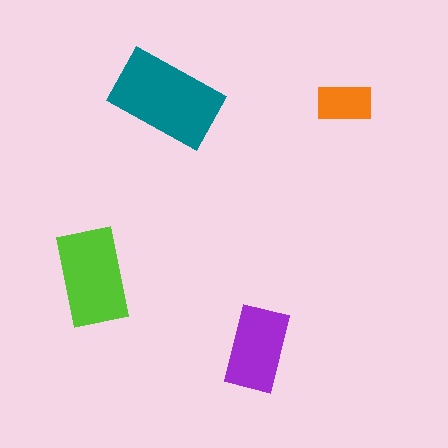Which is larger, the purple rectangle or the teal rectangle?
The teal one.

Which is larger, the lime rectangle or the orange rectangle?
The lime one.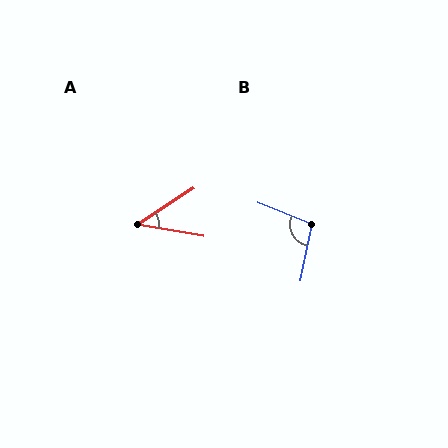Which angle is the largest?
B, at approximately 101 degrees.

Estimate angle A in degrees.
Approximately 43 degrees.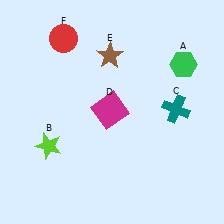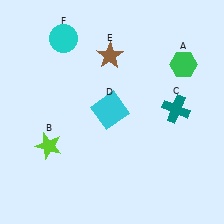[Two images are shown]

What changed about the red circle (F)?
In Image 1, F is red. In Image 2, it changed to cyan.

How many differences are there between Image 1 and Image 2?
There are 2 differences between the two images.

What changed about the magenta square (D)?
In Image 1, D is magenta. In Image 2, it changed to cyan.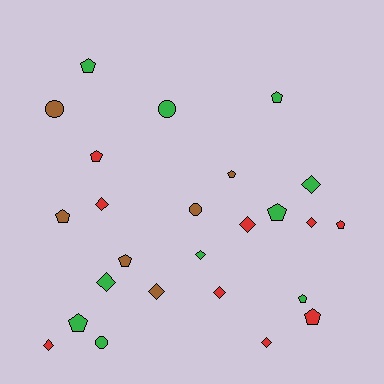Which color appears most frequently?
Green, with 10 objects.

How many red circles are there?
There are no red circles.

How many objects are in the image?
There are 25 objects.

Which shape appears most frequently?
Pentagon, with 11 objects.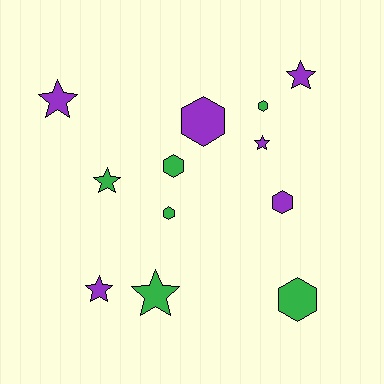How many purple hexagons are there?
There are 2 purple hexagons.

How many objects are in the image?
There are 12 objects.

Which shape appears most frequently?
Star, with 6 objects.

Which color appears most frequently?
Purple, with 6 objects.